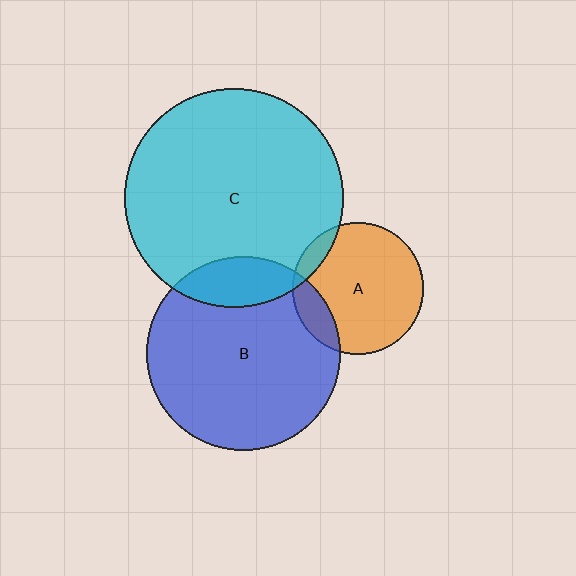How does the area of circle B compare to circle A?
Approximately 2.2 times.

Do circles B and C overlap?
Yes.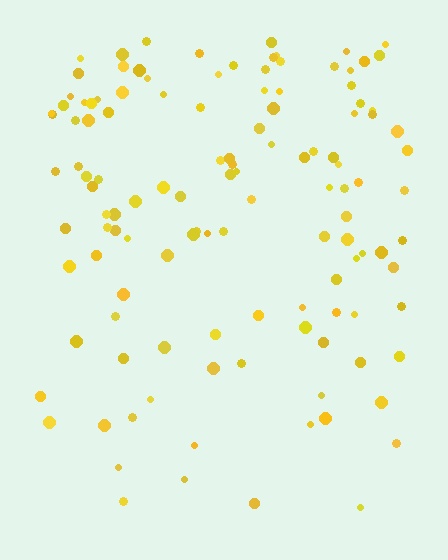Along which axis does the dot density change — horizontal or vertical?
Vertical.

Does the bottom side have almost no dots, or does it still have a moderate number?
Still a moderate number, just noticeably fewer than the top.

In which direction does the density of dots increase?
From bottom to top, with the top side densest.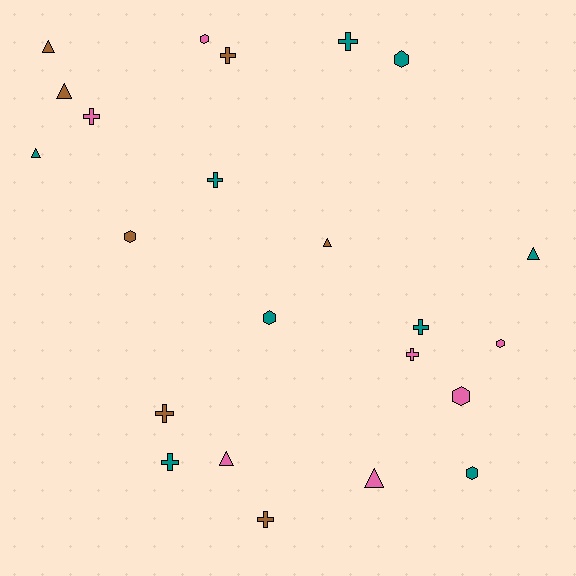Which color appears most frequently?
Teal, with 9 objects.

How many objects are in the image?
There are 23 objects.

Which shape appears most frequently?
Cross, with 9 objects.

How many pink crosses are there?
There are 2 pink crosses.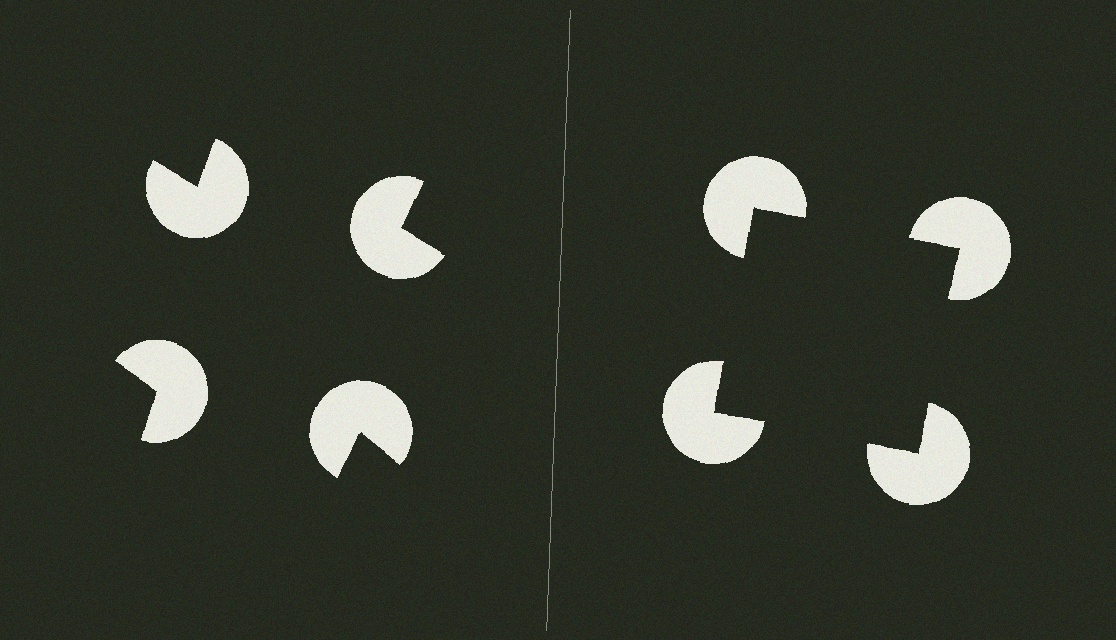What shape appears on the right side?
An illusory square.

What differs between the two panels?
The pac-man discs are positioned identically on both sides; only the wedge orientations differ. On the right they align to a square; on the left they are misaligned.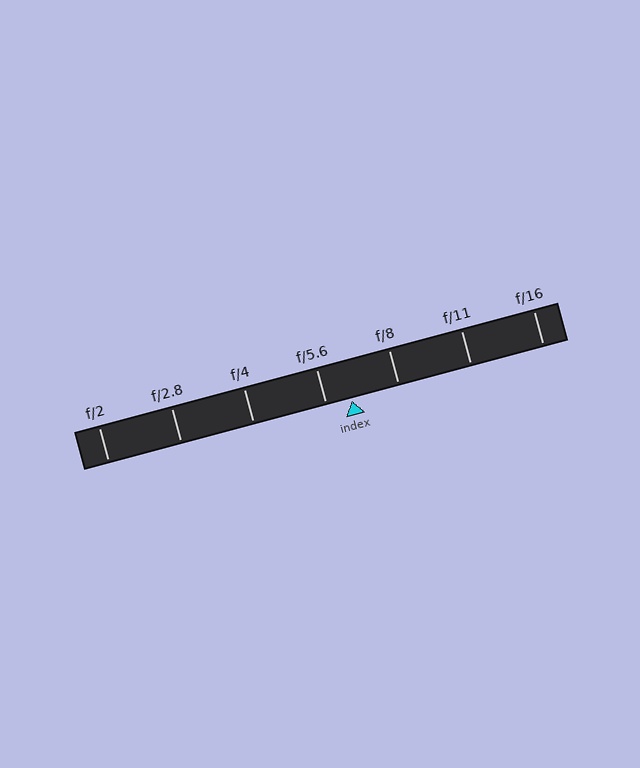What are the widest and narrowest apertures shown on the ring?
The widest aperture shown is f/2 and the narrowest is f/16.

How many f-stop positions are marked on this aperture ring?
There are 7 f-stop positions marked.